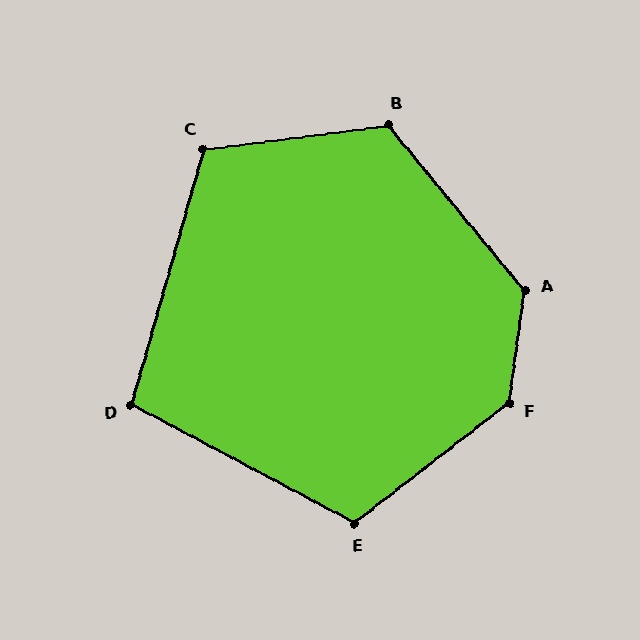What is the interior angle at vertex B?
Approximately 122 degrees (obtuse).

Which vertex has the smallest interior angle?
D, at approximately 102 degrees.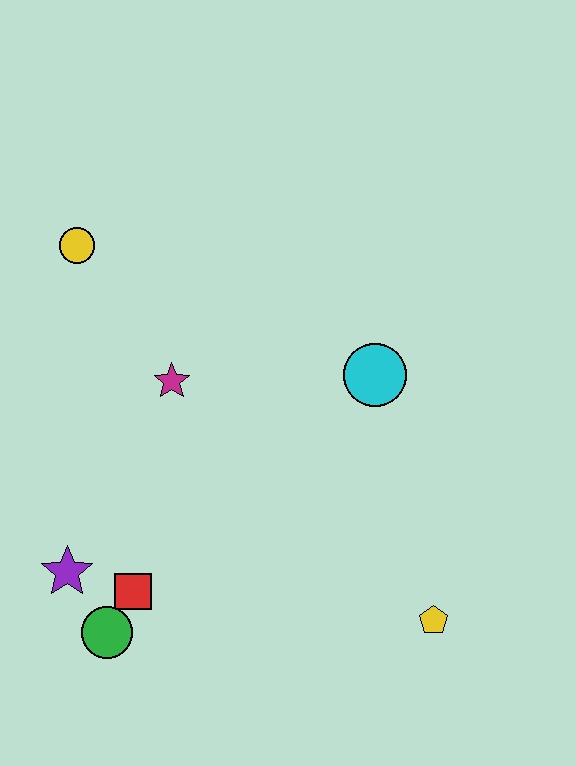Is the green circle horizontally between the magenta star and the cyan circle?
No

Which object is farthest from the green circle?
The yellow circle is farthest from the green circle.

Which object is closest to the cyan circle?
The magenta star is closest to the cyan circle.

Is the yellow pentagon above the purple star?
No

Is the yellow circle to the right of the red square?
No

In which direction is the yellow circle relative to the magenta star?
The yellow circle is above the magenta star.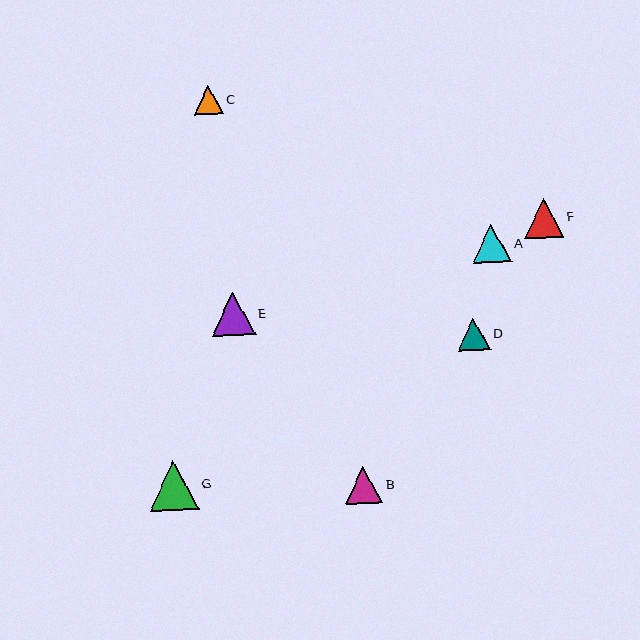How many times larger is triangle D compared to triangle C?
Triangle D is approximately 1.1 times the size of triangle C.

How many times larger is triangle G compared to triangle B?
Triangle G is approximately 1.3 times the size of triangle B.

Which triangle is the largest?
Triangle G is the largest with a size of approximately 49 pixels.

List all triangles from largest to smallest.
From largest to smallest: G, E, F, A, B, D, C.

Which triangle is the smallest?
Triangle C is the smallest with a size of approximately 29 pixels.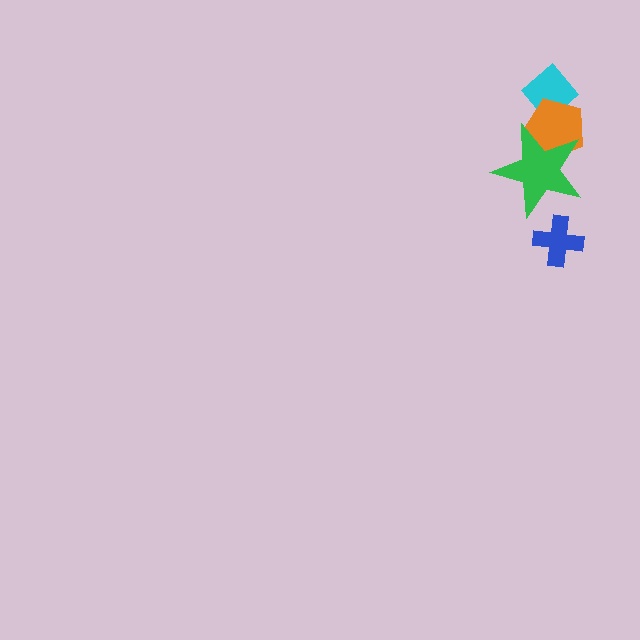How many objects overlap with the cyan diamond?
1 object overlaps with the cyan diamond.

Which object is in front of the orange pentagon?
The green star is in front of the orange pentagon.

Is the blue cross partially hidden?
No, no other shape covers it.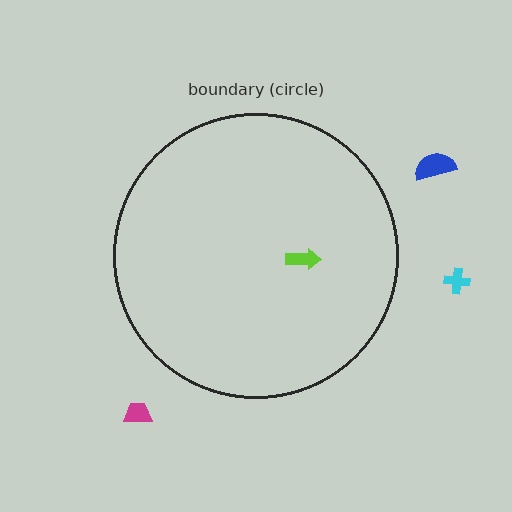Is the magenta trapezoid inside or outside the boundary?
Outside.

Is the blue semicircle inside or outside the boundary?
Outside.